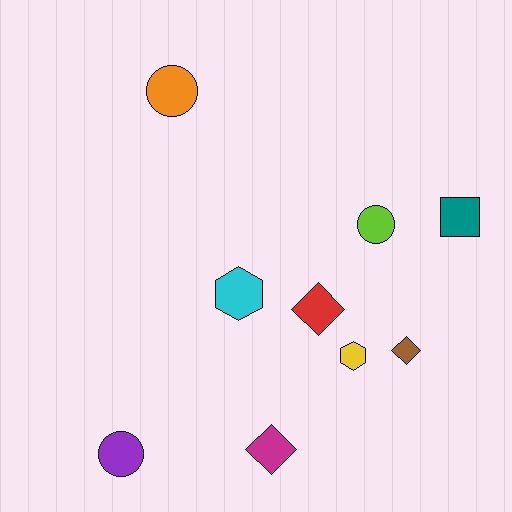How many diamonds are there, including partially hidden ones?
There are 3 diamonds.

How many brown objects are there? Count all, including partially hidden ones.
There is 1 brown object.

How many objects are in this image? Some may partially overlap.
There are 9 objects.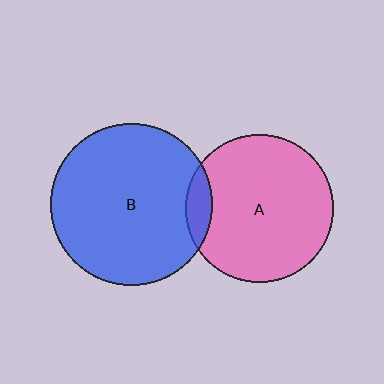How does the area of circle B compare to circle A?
Approximately 1.2 times.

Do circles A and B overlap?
Yes.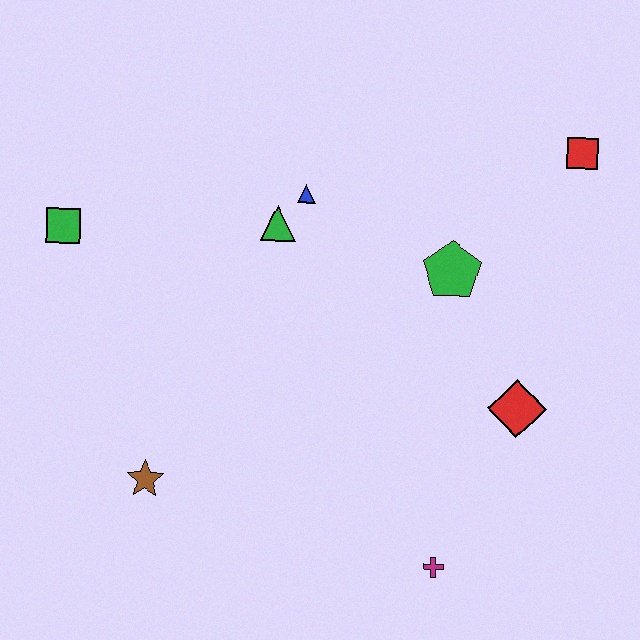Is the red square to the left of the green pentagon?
No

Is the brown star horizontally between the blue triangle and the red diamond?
No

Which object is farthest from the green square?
The red square is farthest from the green square.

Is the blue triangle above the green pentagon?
Yes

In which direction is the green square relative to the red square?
The green square is to the left of the red square.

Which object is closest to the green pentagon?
The red diamond is closest to the green pentagon.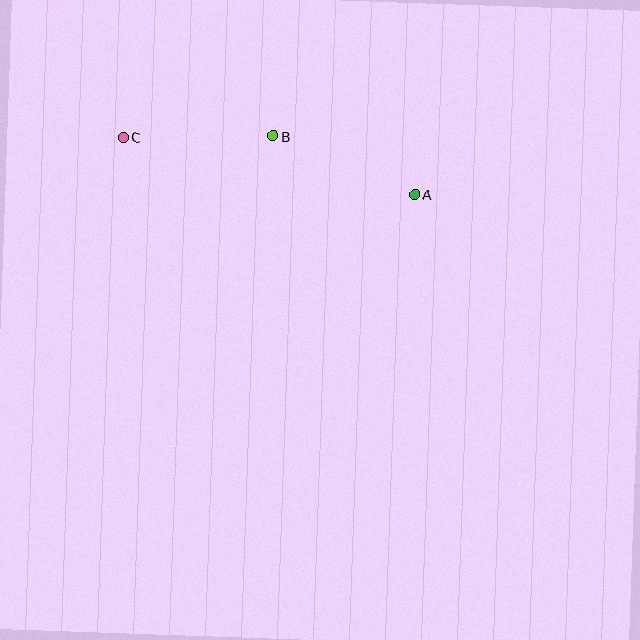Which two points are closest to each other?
Points B and C are closest to each other.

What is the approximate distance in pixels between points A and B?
The distance between A and B is approximately 153 pixels.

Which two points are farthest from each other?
Points A and C are farthest from each other.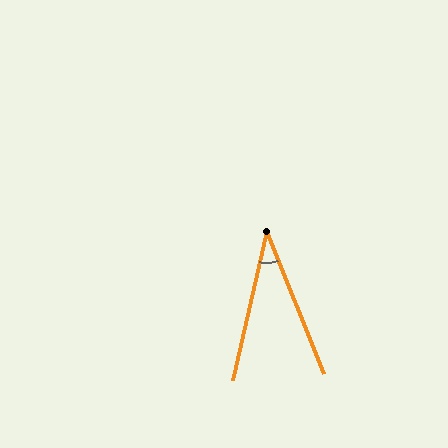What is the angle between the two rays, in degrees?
Approximately 35 degrees.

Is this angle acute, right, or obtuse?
It is acute.